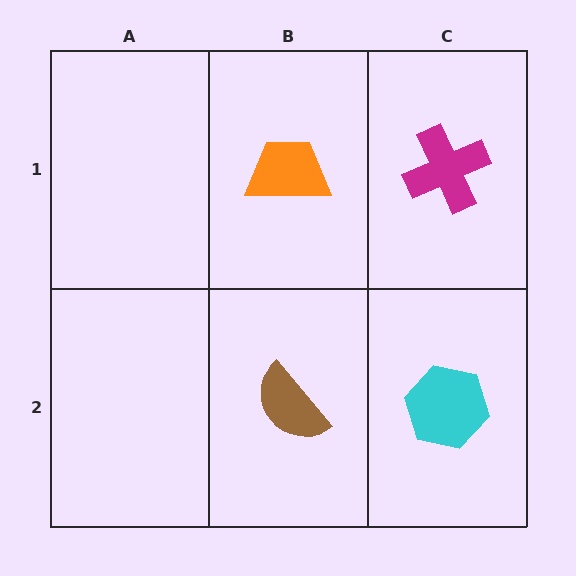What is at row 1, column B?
An orange trapezoid.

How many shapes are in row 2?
2 shapes.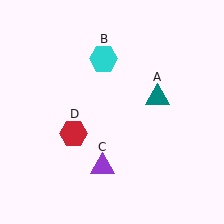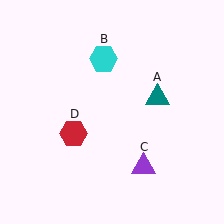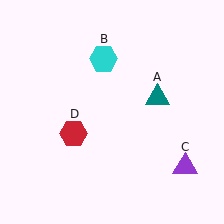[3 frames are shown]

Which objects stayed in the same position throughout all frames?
Teal triangle (object A) and cyan hexagon (object B) and red hexagon (object D) remained stationary.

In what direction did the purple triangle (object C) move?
The purple triangle (object C) moved right.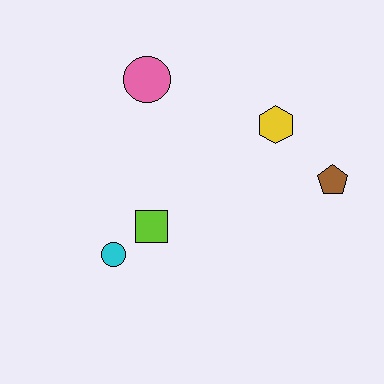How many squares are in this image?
There is 1 square.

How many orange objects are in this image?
There are no orange objects.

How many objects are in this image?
There are 5 objects.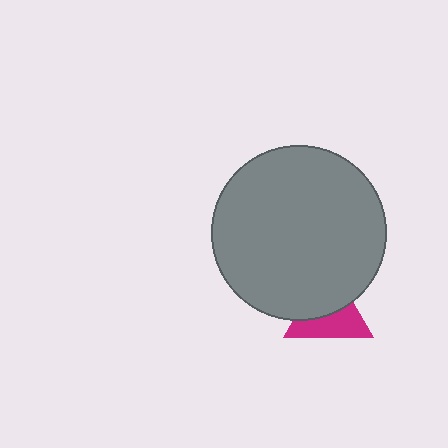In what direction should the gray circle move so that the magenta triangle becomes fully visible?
The gray circle should move up. That is the shortest direction to clear the overlap and leave the magenta triangle fully visible.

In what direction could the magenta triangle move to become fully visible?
The magenta triangle could move down. That would shift it out from behind the gray circle entirely.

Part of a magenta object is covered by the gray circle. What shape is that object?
It is a triangle.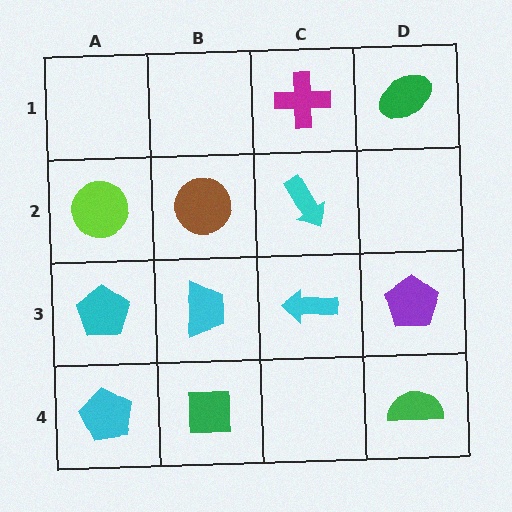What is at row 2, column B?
A brown circle.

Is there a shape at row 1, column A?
No, that cell is empty.